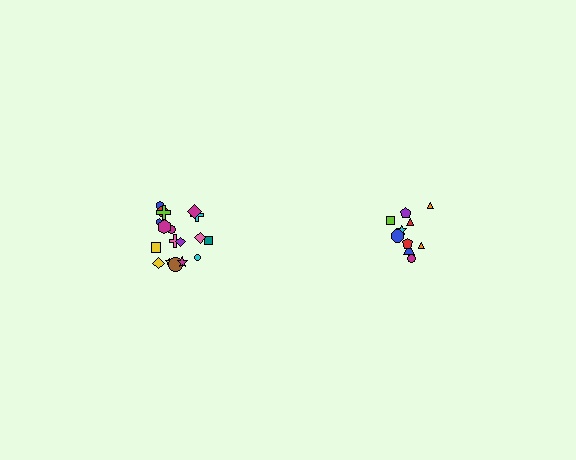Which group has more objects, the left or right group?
The left group.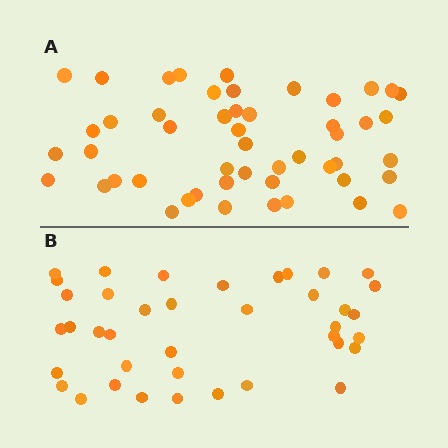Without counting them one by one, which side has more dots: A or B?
Region A (the top region) has more dots.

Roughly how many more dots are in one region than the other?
Region A has roughly 12 or so more dots than region B.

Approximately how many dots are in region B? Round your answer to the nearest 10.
About 40 dots. (The exact count is 39, which rounds to 40.)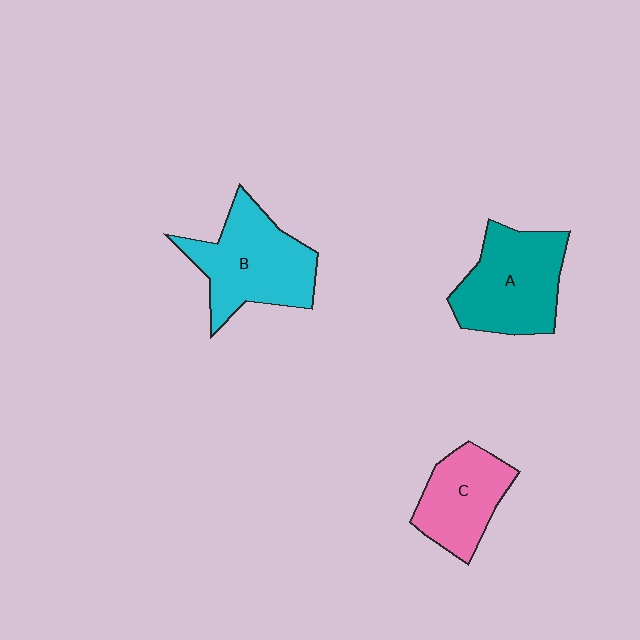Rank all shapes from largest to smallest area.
From largest to smallest: B (cyan), A (teal), C (pink).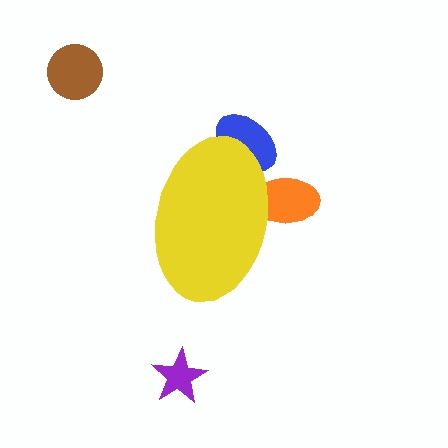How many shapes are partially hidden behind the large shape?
2 shapes are partially hidden.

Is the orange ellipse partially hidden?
Yes, the orange ellipse is partially hidden behind the yellow ellipse.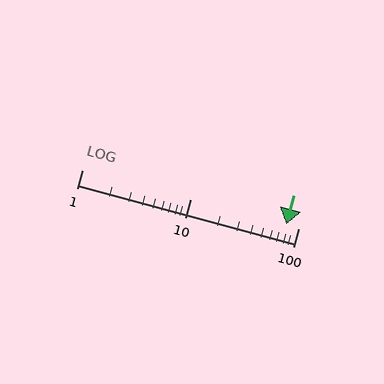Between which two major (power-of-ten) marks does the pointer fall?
The pointer is between 10 and 100.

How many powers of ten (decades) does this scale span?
The scale spans 2 decades, from 1 to 100.